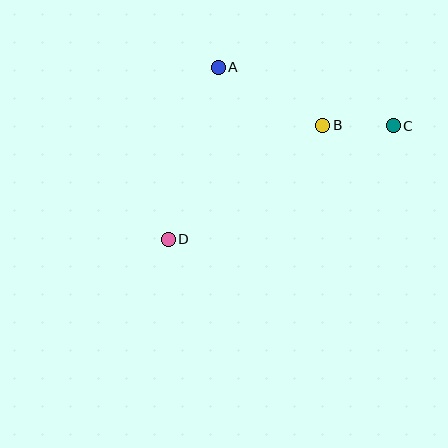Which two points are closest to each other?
Points B and C are closest to each other.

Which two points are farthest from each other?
Points C and D are farthest from each other.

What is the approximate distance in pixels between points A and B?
The distance between A and B is approximately 119 pixels.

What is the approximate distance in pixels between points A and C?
The distance between A and C is approximately 185 pixels.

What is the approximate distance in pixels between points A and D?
The distance between A and D is approximately 179 pixels.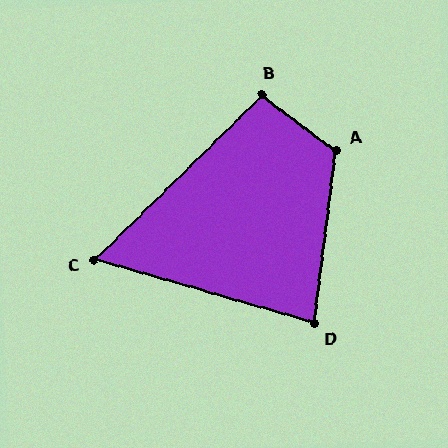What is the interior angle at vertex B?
Approximately 99 degrees (obtuse).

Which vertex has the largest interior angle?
A, at approximately 119 degrees.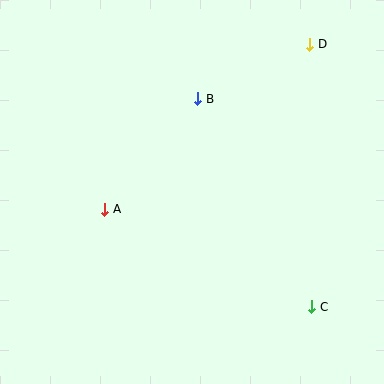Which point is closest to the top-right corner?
Point D is closest to the top-right corner.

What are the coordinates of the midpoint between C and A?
The midpoint between C and A is at (208, 258).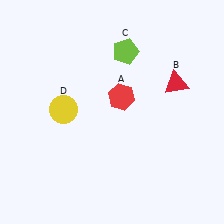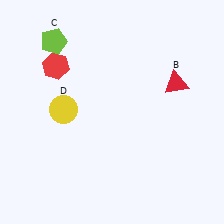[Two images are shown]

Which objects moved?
The objects that moved are: the red hexagon (A), the lime pentagon (C).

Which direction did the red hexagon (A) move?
The red hexagon (A) moved left.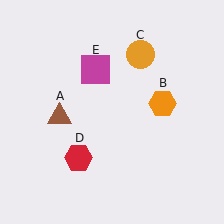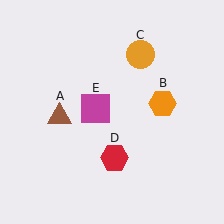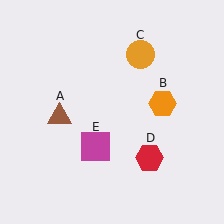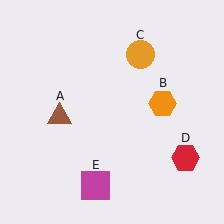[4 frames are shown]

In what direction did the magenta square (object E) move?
The magenta square (object E) moved down.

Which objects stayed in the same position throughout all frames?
Brown triangle (object A) and orange hexagon (object B) and orange circle (object C) remained stationary.